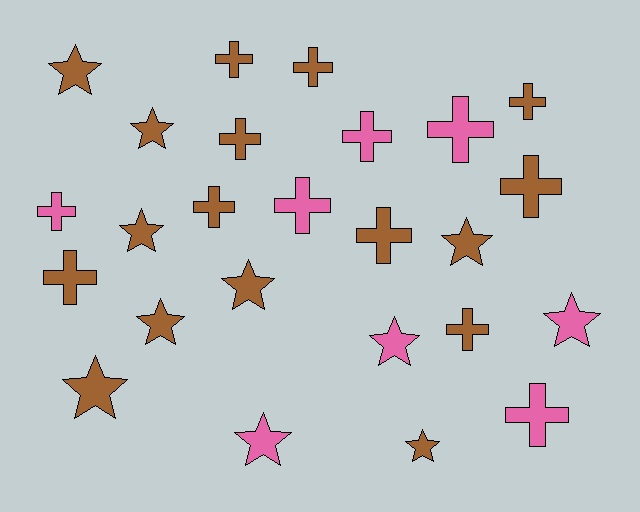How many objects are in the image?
There are 25 objects.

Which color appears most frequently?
Brown, with 17 objects.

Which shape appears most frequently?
Cross, with 14 objects.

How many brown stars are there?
There are 8 brown stars.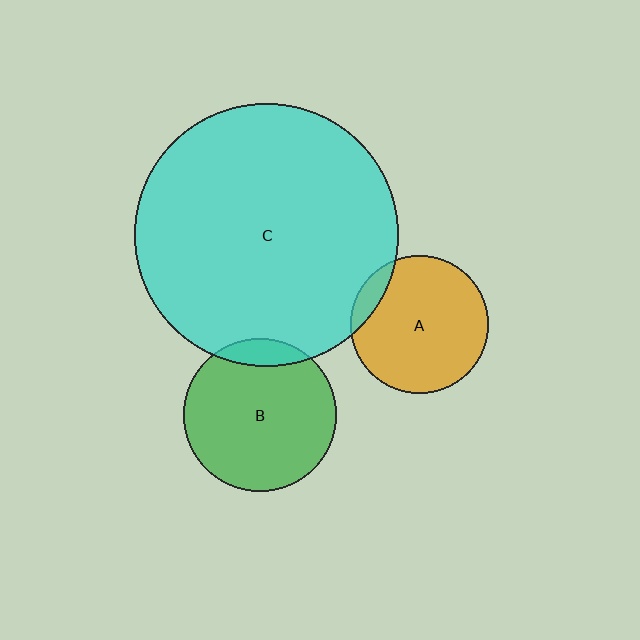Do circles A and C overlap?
Yes.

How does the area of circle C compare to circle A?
Approximately 3.7 times.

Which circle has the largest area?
Circle C (cyan).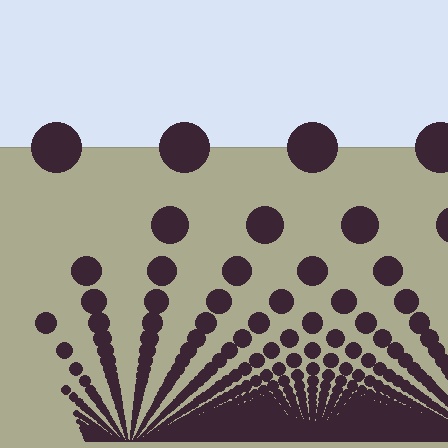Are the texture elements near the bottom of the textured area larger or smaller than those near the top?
Smaller. The gradient is inverted — elements near the bottom are smaller and denser.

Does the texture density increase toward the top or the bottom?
Density increases toward the bottom.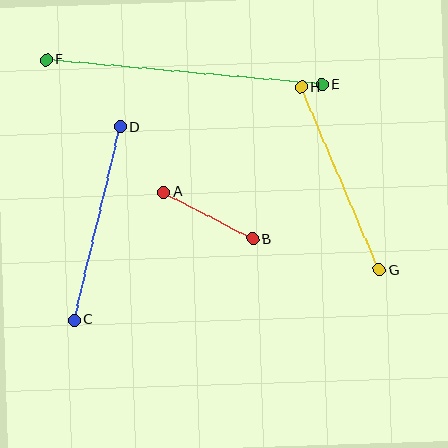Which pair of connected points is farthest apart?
Points E and F are farthest apart.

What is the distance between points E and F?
The distance is approximately 277 pixels.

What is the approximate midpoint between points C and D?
The midpoint is at approximately (97, 223) pixels.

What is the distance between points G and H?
The distance is approximately 198 pixels.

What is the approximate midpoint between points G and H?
The midpoint is at approximately (340, 178) pixels.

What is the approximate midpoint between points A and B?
The midpoint is at approximately (208, 216) pixels.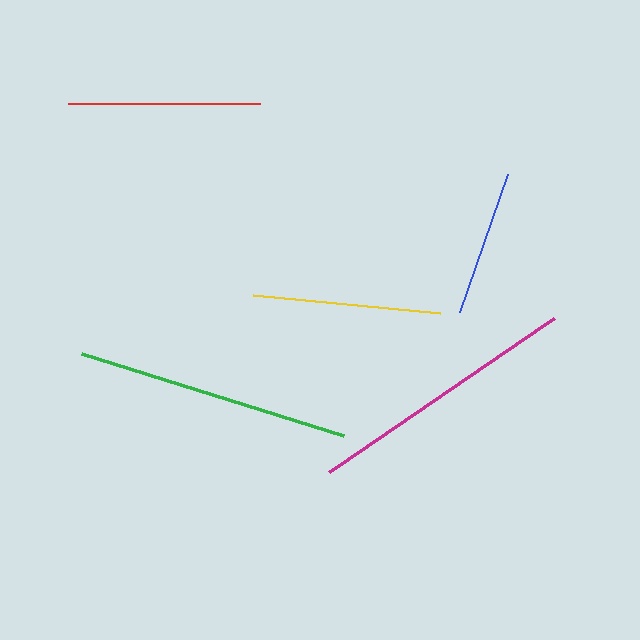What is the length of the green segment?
The green segment is approximately 274 pixels long.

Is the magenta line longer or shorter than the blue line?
The magenta line is longer than the blue line.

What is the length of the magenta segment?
The magenta segment is approximately 273 pixels long.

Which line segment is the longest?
The green line is the longest at approximately 274 pixels.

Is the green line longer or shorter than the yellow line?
The green line is longer than the yellow line.